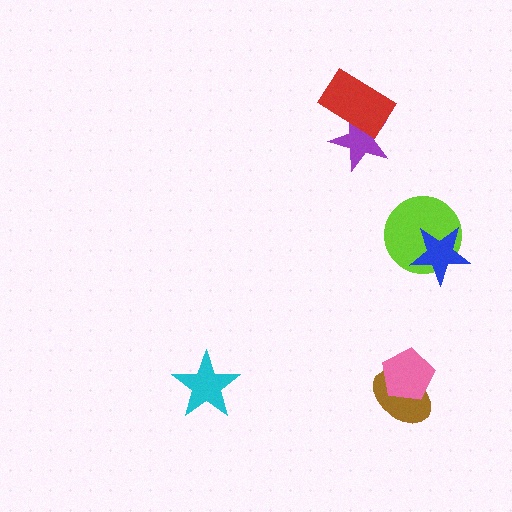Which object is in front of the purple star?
The red rectangle is in front of the purple star.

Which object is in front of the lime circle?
The blue star is in front of the lime circle.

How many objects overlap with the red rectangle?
1 object overlaps with the red rectangle.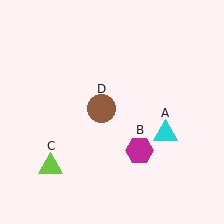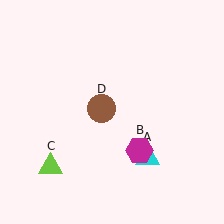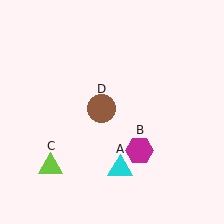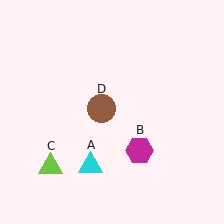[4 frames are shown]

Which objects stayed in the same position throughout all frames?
Magenta hexagon (object B) and lime triangle (object C) and brown circle (object D) remained stationary.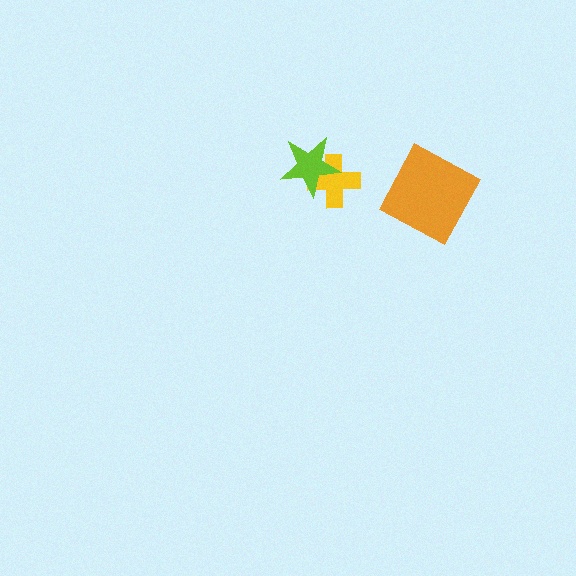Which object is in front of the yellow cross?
The lime star is in front of the yellow cross.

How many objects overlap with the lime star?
1 object overlaps with the lime star.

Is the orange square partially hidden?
No, no other shape covers it.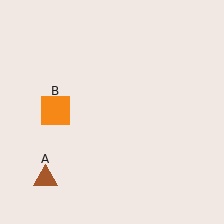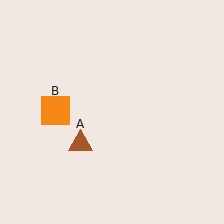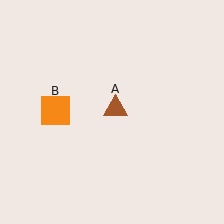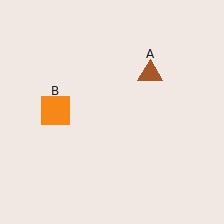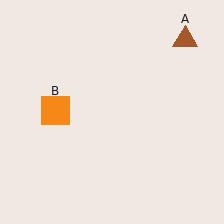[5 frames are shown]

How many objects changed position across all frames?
1 object changed position: brown triangle (object A).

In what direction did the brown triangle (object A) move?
The brown triangle (object A) moved up and to the right.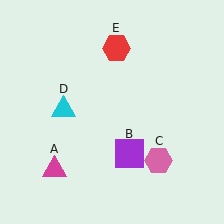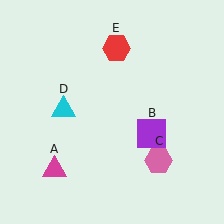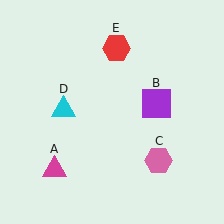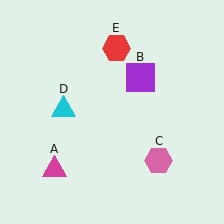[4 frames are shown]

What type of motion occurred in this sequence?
The purple square (object B) rotated counterclockwise around the center of the scene.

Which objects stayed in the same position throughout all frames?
Magenta triangle (object A) and pink hexagon (object C) and cyan triangle (object D) and red hexagon (object E) remained stationary.